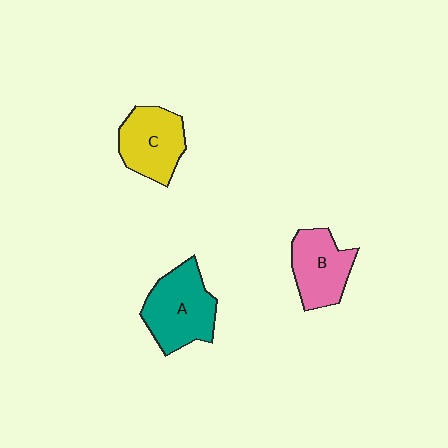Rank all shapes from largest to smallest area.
From largest to smallest: A (teal), C (yellow), B (pink).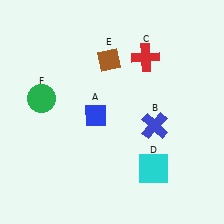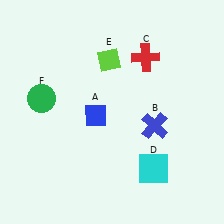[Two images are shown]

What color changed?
The diamond (E) changed from brown in Image 1 to lime in Image 2.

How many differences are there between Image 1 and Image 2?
There is 1 difference between the two images.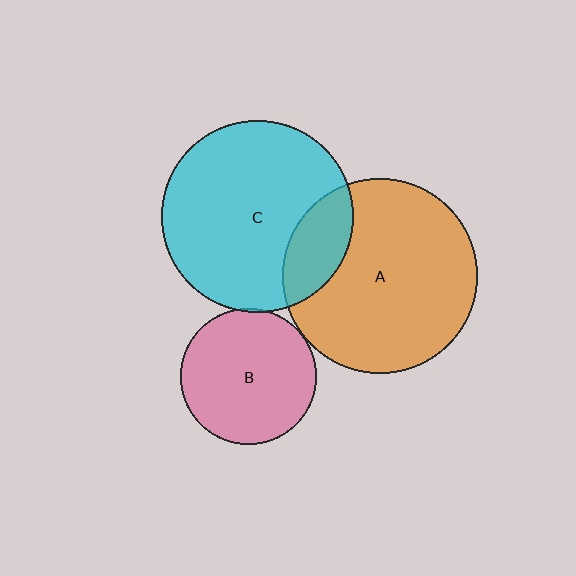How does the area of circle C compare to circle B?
Approximately 2.0 times.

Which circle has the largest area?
Circle A (orange).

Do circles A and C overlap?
Yes.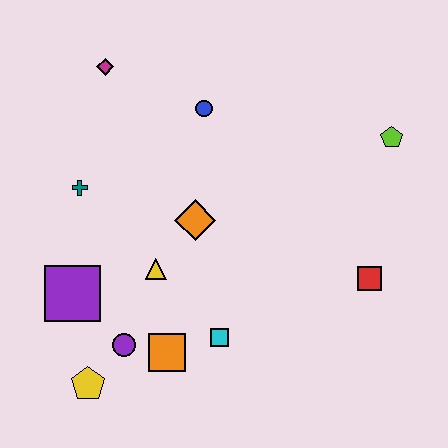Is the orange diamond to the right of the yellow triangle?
Yes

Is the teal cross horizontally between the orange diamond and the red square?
No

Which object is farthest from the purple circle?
The lime pentagon is farthest from the purple circle.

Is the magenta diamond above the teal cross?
Yes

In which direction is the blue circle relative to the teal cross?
The blue circle is to the right of the teal cross.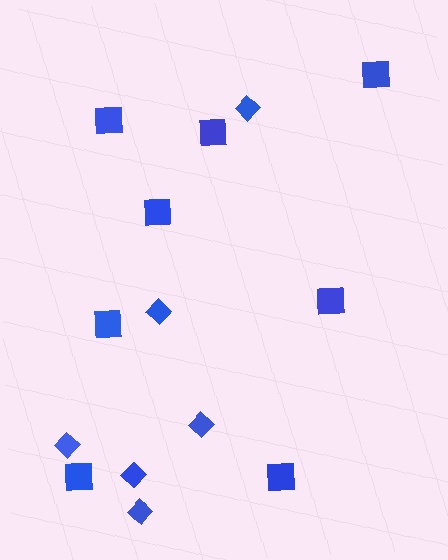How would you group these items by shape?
There are 2 groups: one group of diamonds (6) and one group of squares (8).